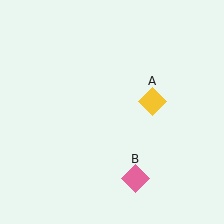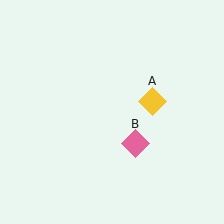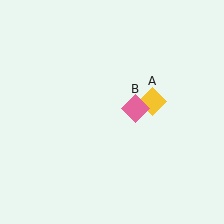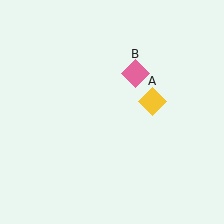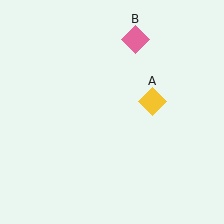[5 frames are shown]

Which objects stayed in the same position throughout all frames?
Yellow diamond (object A) remained stationary.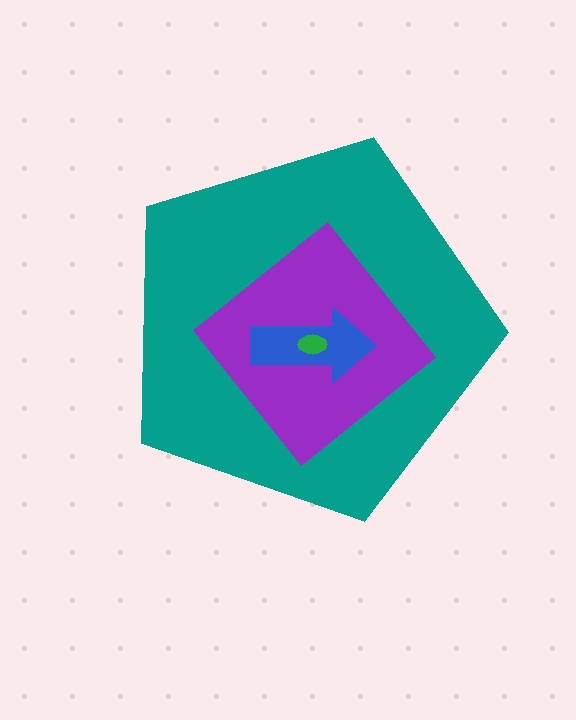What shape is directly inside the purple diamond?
The blue arrow.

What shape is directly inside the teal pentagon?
The purple diamond.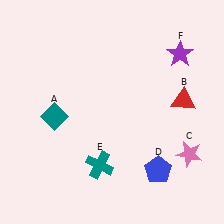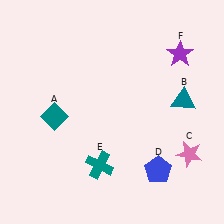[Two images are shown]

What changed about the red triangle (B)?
In Image 1, B is red. In Image 2, it changed to teal.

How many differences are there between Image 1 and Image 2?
There is 1 difference between the two images.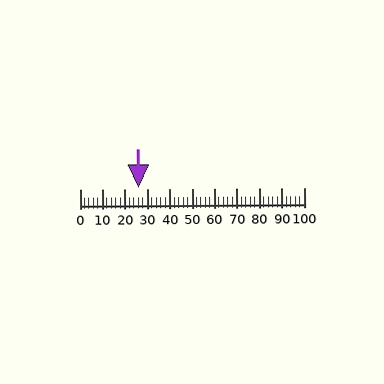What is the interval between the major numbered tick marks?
The major tick marks are spaced 10 units apart.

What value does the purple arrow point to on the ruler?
The purple arrow points to approximately 26.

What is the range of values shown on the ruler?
The ruler shows values from 0 to 100.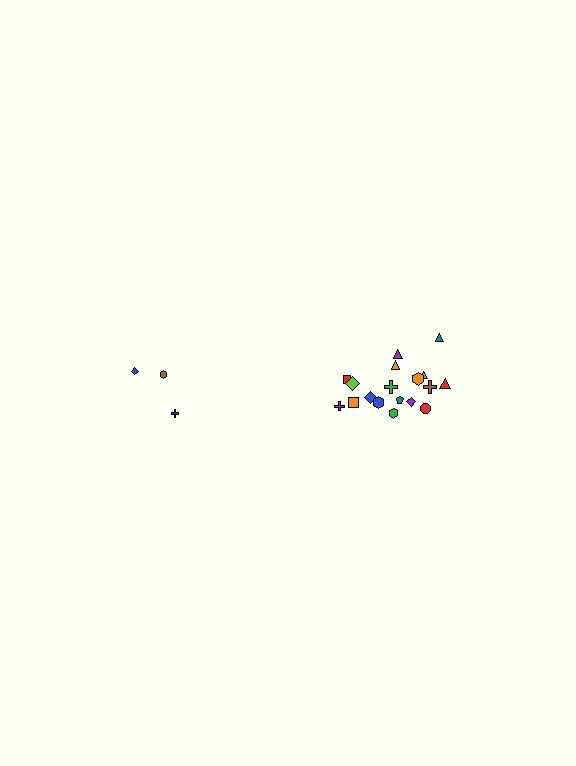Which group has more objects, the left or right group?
The right group.